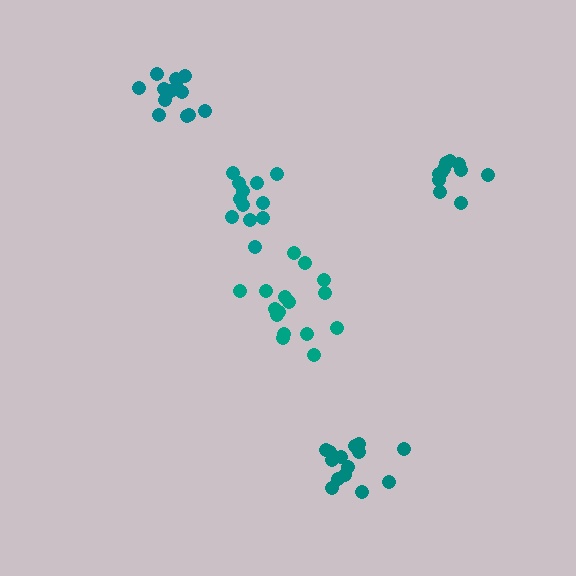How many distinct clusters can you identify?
There are 5 distinct clusters.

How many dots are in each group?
Group 1: 11 dots, Group 2: 14 dots, Group 3: 14 dots, Group 4: 12 dots, Group 5: 16 dots (67 total).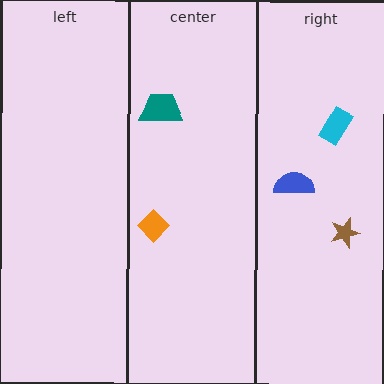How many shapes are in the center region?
2.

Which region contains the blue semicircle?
The right region.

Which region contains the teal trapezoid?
The center region.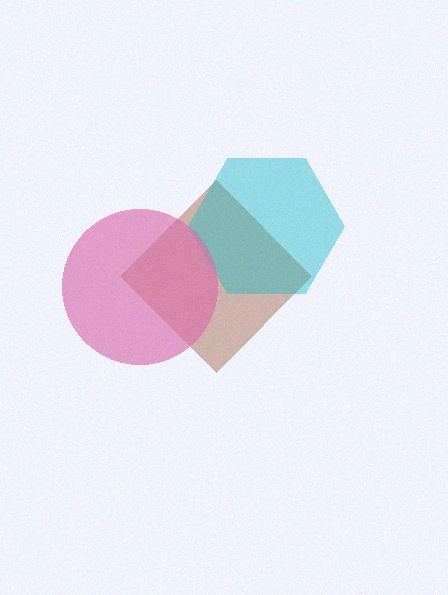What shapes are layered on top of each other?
The layered shapes are: a brown diamond, a cyan hexagon, a pink circle.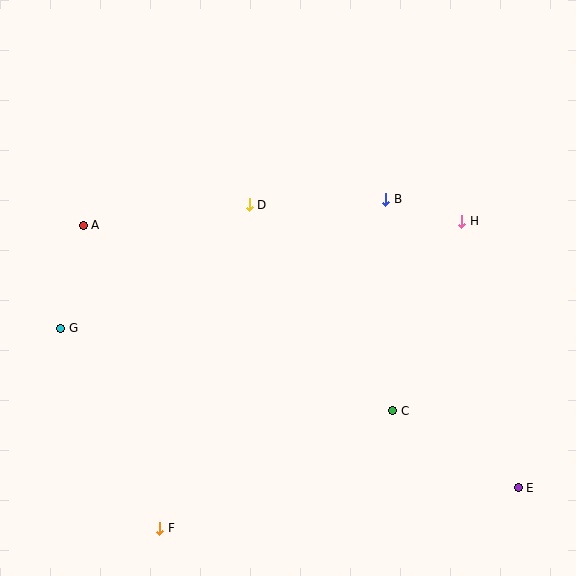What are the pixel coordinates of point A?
Point A is at (83, 225).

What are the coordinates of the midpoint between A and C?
The midpoint between A and C is at (238, 318).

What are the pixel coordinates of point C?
Point C is at (393, 411).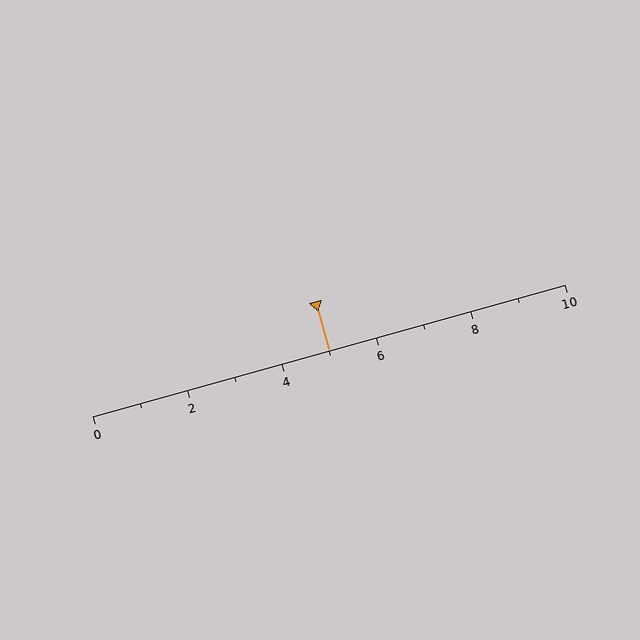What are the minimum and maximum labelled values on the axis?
The axis runs from 0 to 10.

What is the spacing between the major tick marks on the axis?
The major ticks are spaced 2 apart.